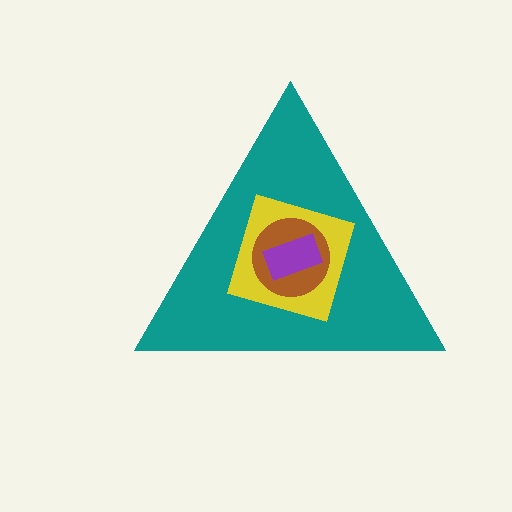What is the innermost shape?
The purple rectangle.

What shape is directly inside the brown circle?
The purple rectangle.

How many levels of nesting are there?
4.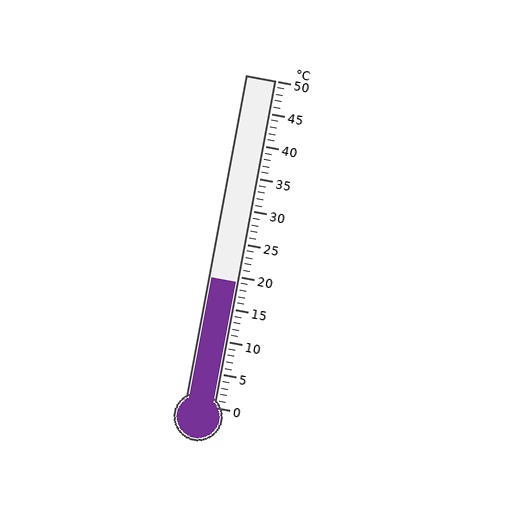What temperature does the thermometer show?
The thermometer shows approximately 19°C.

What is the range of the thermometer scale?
The thermometer scale ranges from 0°C to 50°C.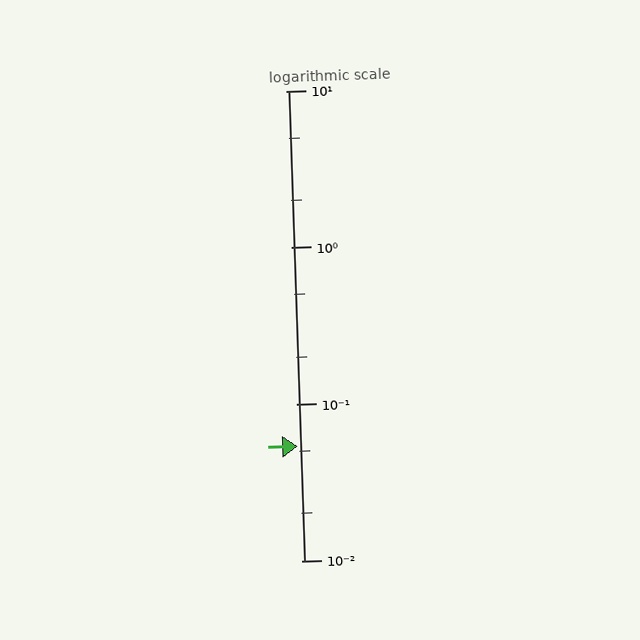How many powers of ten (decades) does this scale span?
The scale spans 3 decades, from 0.01 to 10.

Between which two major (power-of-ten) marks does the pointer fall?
The pointer is between 0.01 and 0.1.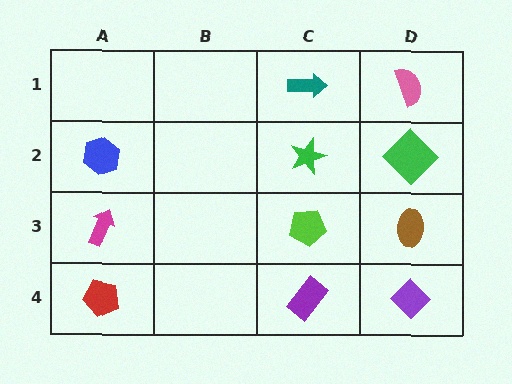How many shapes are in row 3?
3 shapes.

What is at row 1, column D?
A pink semicircle.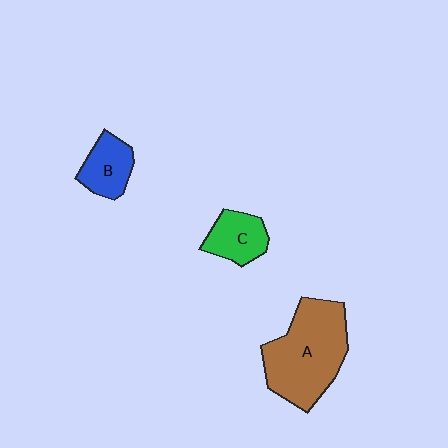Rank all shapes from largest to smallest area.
From largest to smallest: A (brown), B (blue), C (green).